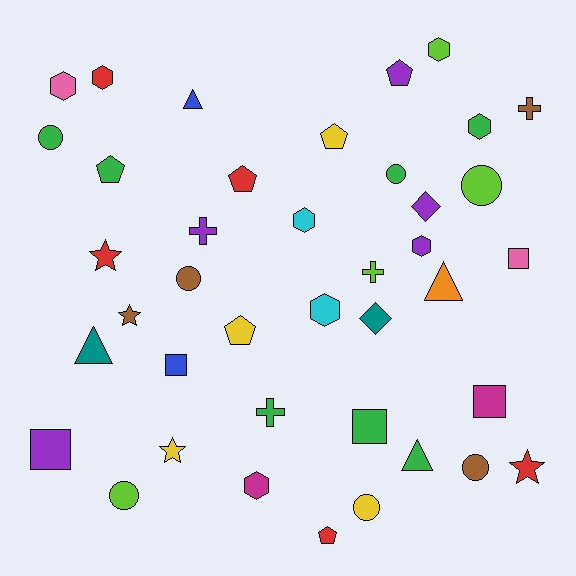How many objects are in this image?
There are 40 objects.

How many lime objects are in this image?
There are 4 lime objects.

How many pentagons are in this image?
There are 6 pentagons.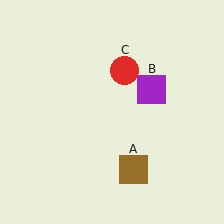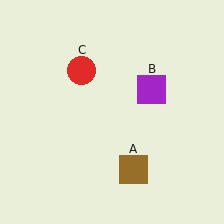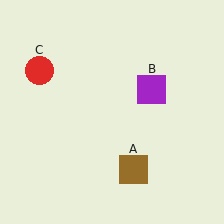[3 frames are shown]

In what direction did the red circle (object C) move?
The red circle (object C) moved left.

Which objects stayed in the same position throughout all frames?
Brown square (object A) and purple square (object B) remained stationary.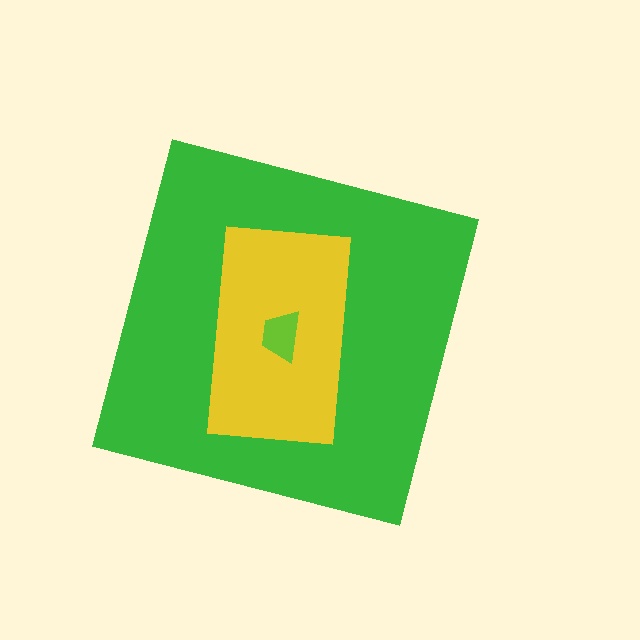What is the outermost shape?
The green square.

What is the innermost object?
The lime trapezoid.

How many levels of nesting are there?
3.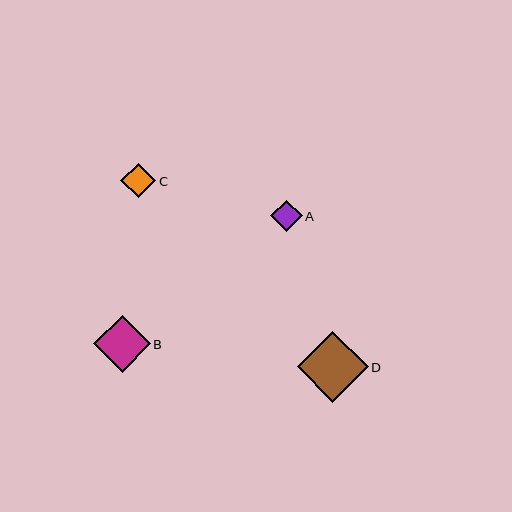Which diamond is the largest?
Diamond D is the largest with a size of approximately 71 pixels.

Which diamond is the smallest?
Diamond A is the smallest with a size of approximately 31 pixels.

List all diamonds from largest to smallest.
From largest to smallest: D, B, C, A.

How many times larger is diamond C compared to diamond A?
Diamond C is approximately 1.1 times the size of diamond A.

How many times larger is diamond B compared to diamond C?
Diamond B is approximately 1.6 times the size of diamond C.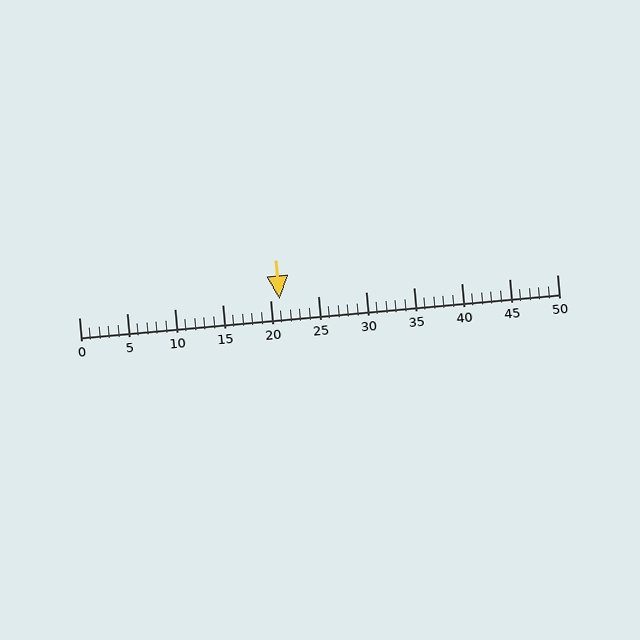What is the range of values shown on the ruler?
The ruler shows values from 0 to 50.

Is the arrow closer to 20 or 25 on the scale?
The arrow is closer to 20.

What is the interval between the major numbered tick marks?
The major tick marks are spaced 5 units apart.